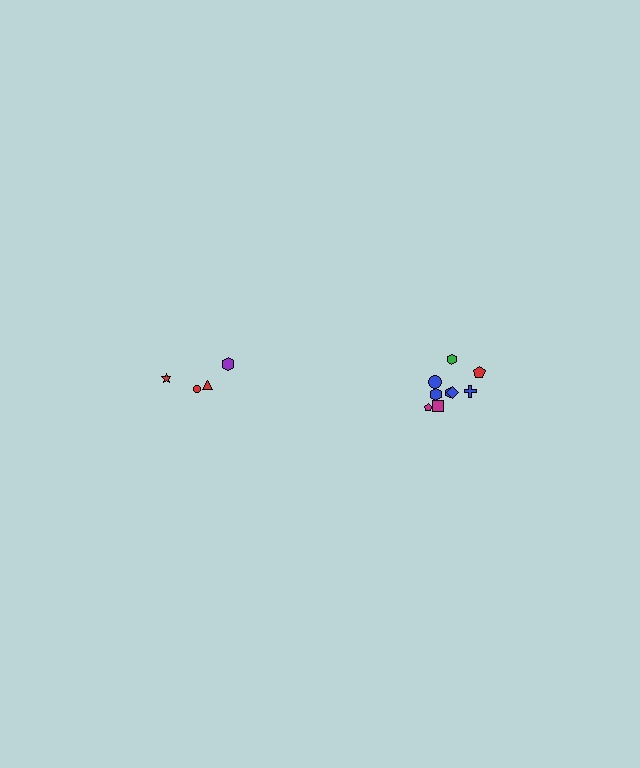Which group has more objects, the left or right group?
The right group.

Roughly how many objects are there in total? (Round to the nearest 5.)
Roughly 15 objects in total.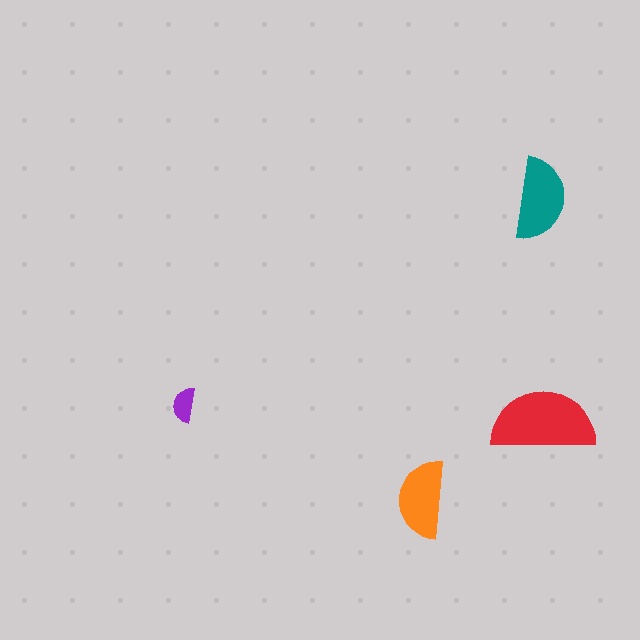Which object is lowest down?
The orange semicircle is bottommost.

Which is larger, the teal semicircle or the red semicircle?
The red one.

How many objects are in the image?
There are 4 objects in the image.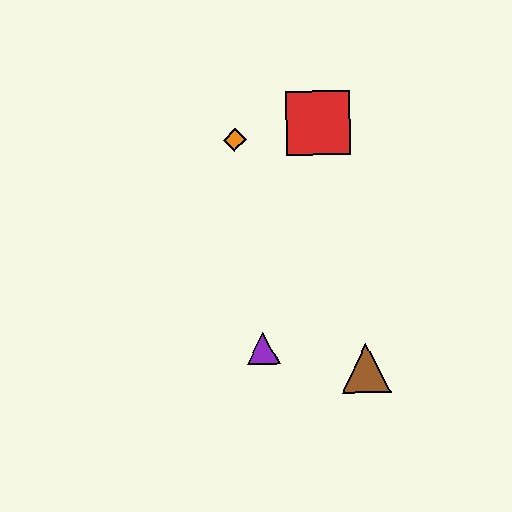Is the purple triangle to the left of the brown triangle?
Yes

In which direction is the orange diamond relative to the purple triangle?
The orange diamond is above the purple triangle.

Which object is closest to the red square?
The orange diamond is closest to the red square.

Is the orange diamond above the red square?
No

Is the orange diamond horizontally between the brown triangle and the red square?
No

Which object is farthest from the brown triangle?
The orange diamond is farthest from the brown triangle.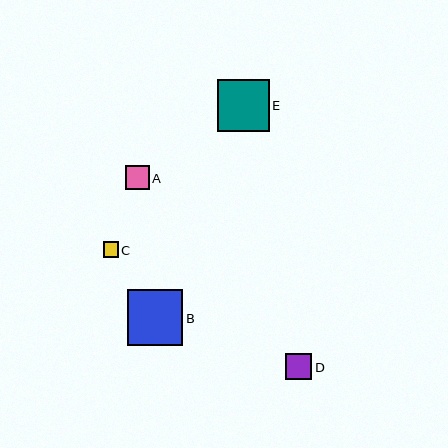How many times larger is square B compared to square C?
Square B is approximately 3.7 times the size of square C.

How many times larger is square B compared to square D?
Square B is approximately 2.1 times the size of square D.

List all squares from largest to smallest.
From largest to smallest: B, E, D, A, C.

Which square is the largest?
Square B is the largest with a size of approximately 56 pixels.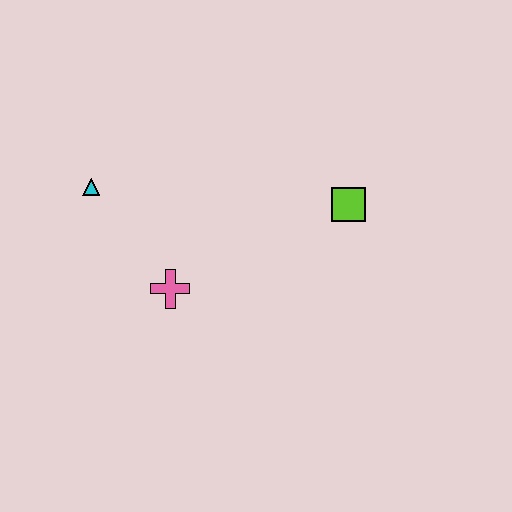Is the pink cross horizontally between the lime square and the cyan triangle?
Yes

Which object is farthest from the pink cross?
The lime square is farthest from the pink cross.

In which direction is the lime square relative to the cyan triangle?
The lime square is to the right of the cyan triangle.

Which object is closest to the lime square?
The pink cross is closest to the lime square.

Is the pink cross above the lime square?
No